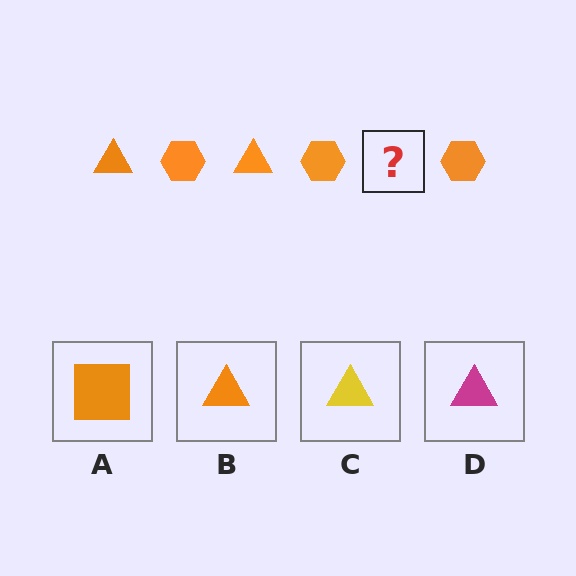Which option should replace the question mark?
Option B.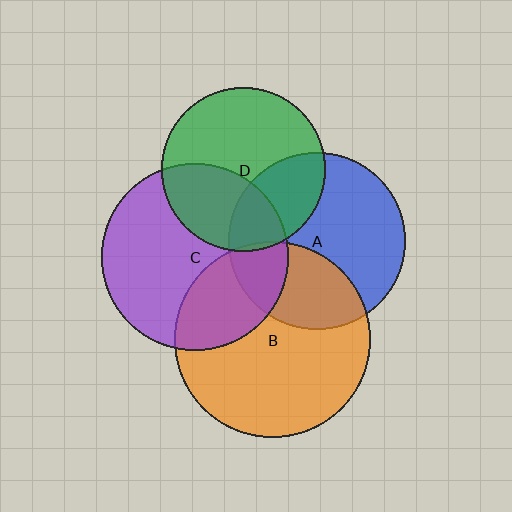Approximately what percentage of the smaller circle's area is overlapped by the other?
Approximately 35%.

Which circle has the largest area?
Circle B (orange).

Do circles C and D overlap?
Yes.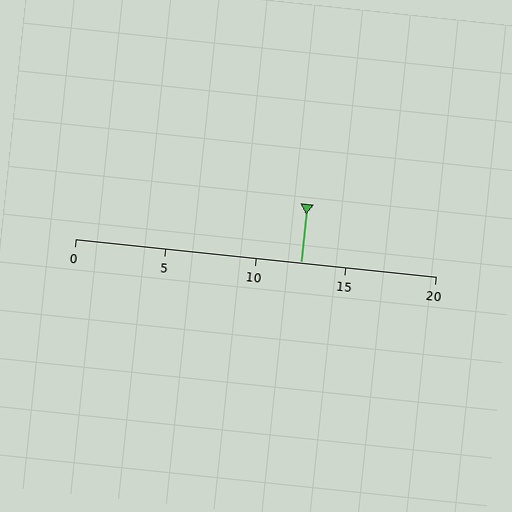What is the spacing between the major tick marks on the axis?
The major ticks are spaced 5 apart.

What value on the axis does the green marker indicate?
The marker indicates approximately 12.5.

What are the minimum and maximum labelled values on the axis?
The axis runs from 0 to 20.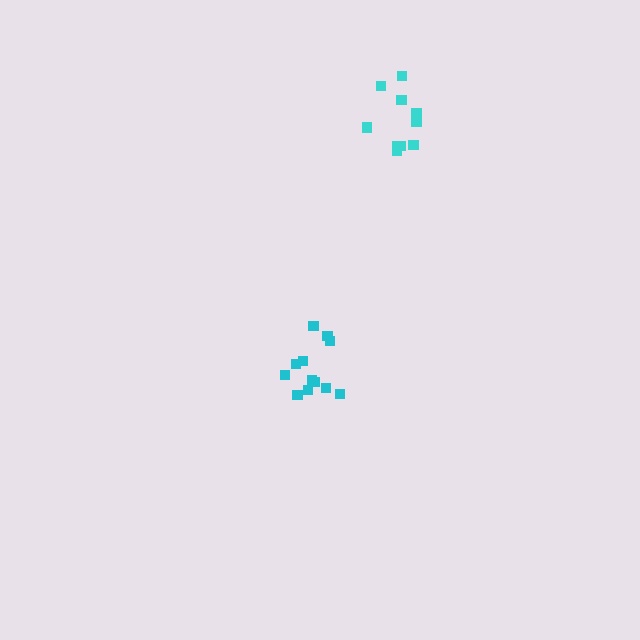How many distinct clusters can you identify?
There are 2 distinct clusters.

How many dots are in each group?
Group 1: 10 dots, Group 2: 12 dots (22 total).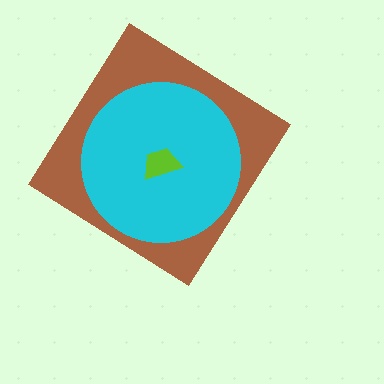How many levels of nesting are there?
3.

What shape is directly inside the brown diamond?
The cyan circle.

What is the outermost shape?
The brown diamond.